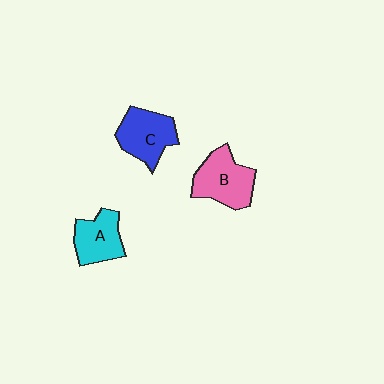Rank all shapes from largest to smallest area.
From largest to smallest: B (pink), C (blue), A (cyan).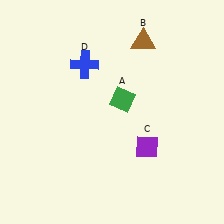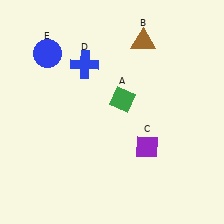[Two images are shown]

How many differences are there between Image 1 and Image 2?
There is 1 difference between the two images.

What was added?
A blue circle (E) was added in Image 2.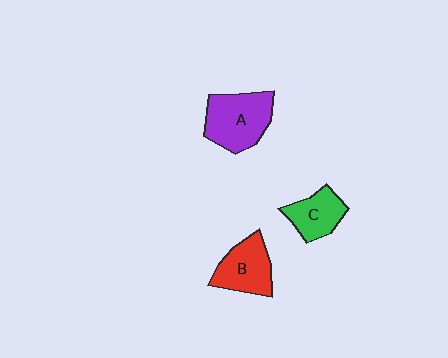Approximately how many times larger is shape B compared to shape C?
Approximately 1.2 times.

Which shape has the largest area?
Shape A (purple).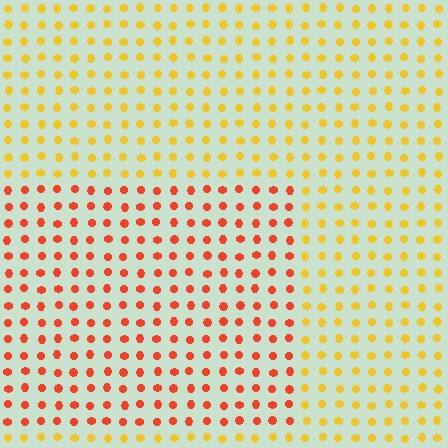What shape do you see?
I see a rectangle.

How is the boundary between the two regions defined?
The boundary is defined purely by a slight shift in hue (about 40 degrees). Spacing, size, and orientation are identical on both sides.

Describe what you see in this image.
The image is filled with small yellow elements in a uniform arrangement. A rectangle-shaped region is visible where the elements are tinted to a slightly different hue, forming a subtle color boundary.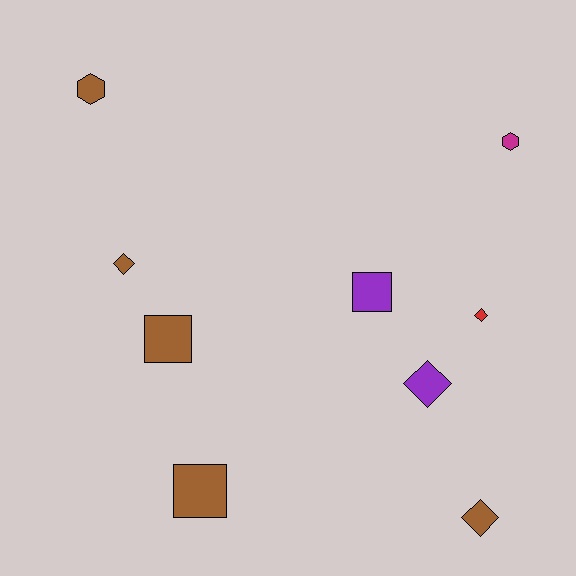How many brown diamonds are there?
There are 2 brown diamonds.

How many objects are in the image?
There are 9 objects.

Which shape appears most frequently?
Diamond, with 4 objects.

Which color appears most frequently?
Brown, with 5 objects.